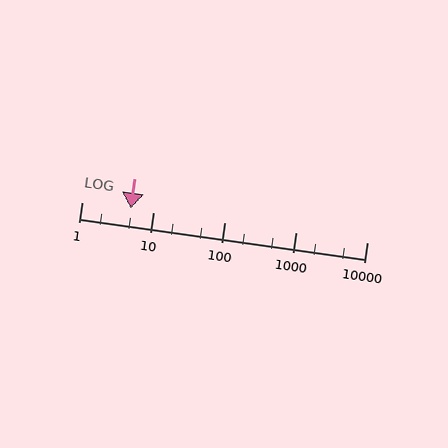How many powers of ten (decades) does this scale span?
The scale spans 4 decades, from 1 to 10000.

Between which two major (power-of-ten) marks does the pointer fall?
The pointer is between 1 and 10.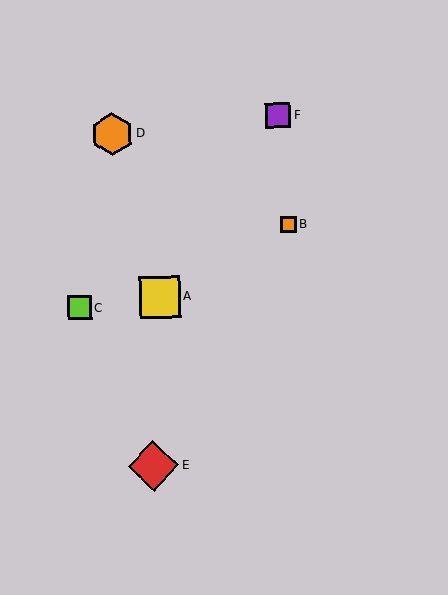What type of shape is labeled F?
Shape F is a purple square.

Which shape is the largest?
The red diamond (labeled E) is the largest.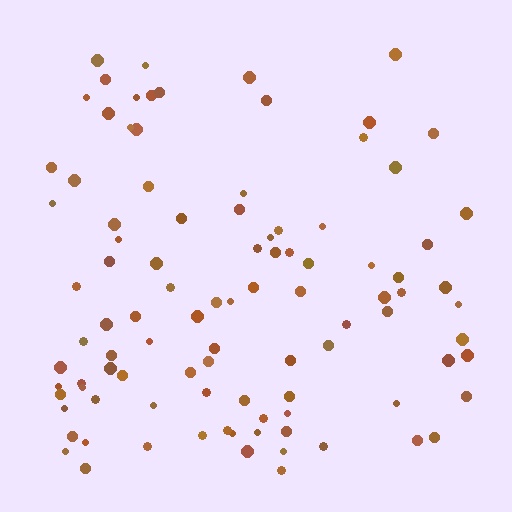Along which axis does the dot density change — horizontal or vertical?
Vertical.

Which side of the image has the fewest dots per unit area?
The top.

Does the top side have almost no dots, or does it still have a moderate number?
Still a moderate number, just noticeably fewer than the bottom.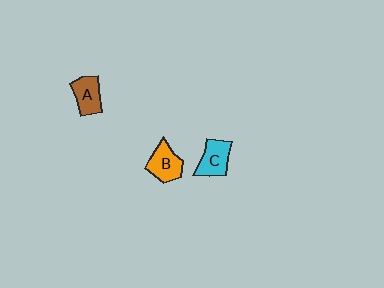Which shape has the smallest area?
Shape A (brown).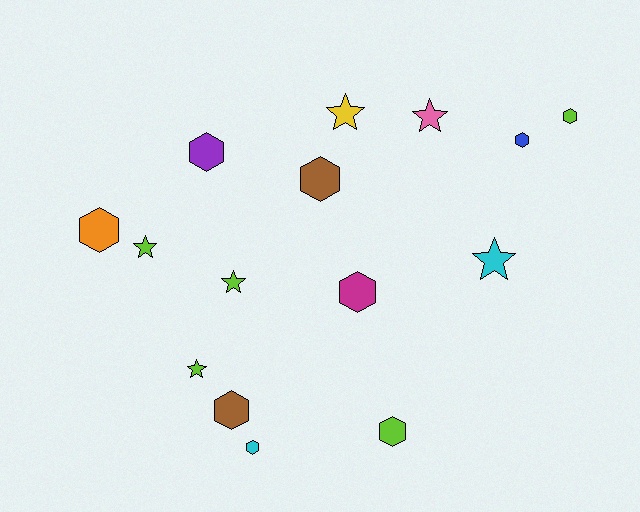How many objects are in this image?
There are 15 objects.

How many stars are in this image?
There are 6 stars.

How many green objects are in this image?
There are no green objects.